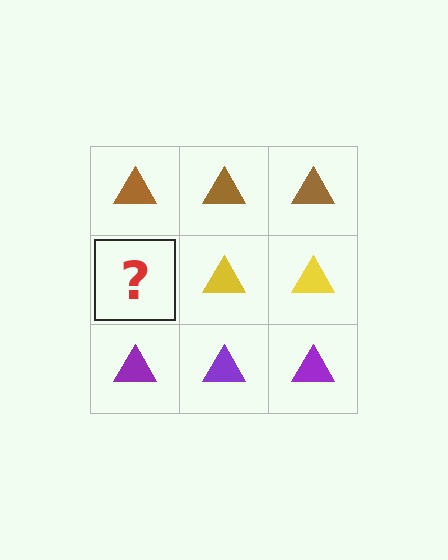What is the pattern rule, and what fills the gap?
The rule is that each row has a consistent color. The gap should be filled with a yellow triangle.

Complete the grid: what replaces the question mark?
The question mark should be replaced with a yellow triangle.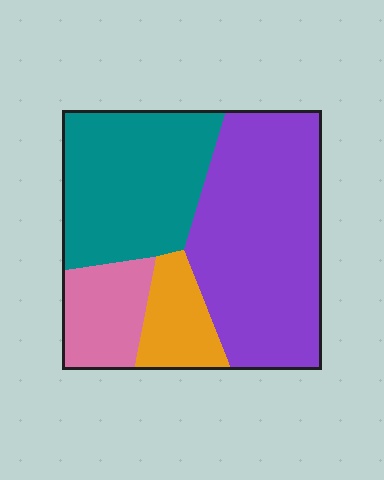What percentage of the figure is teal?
Teal covers roughly 30% of the figure.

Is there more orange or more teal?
Teal.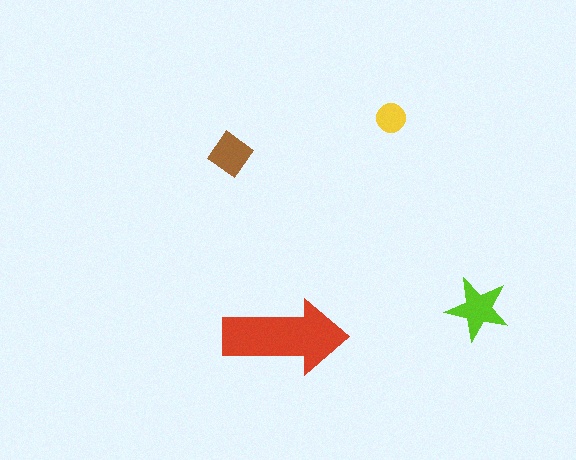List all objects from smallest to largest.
The yellow circle, the brown diamond, the lime star, the red arrow.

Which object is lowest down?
The red arrow is bottommost.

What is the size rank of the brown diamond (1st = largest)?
3rd.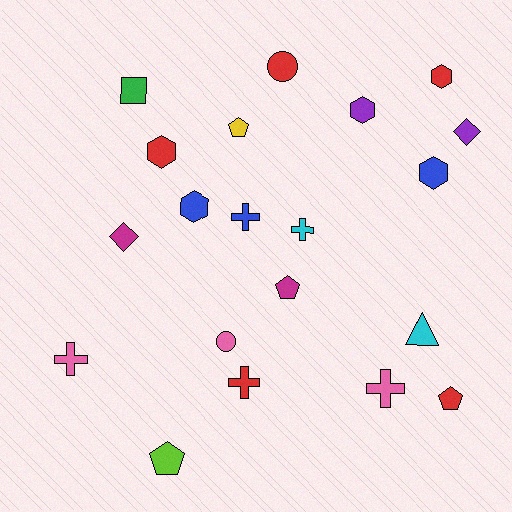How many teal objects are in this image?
There are no teal objects.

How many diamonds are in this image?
There are 2 diamonds.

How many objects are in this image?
There are 20 objects.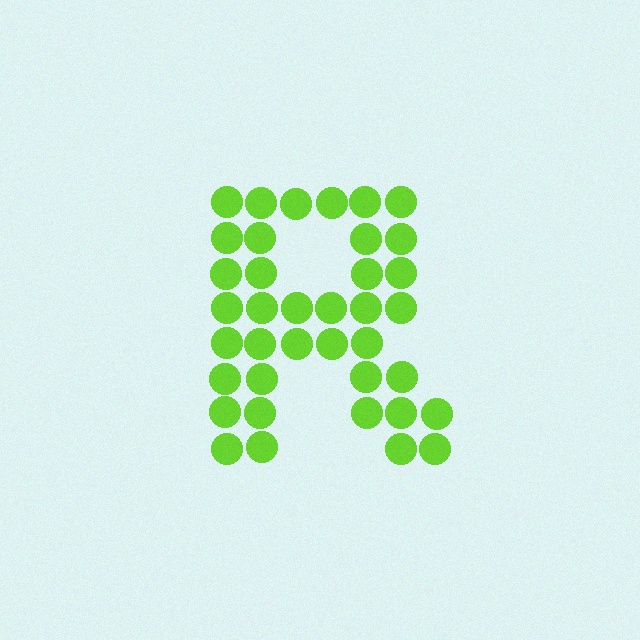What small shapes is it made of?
It is made of small circles.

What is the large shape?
The large shape is the letter R.